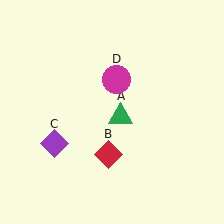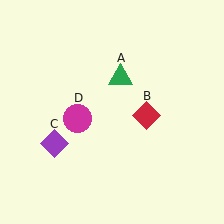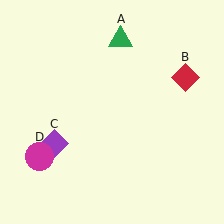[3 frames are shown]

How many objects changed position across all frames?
3 objects changed position: green triangle (object A), red diamond (object B), magenta circle (object D).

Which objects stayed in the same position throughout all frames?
Purple diamond (object C) remained stationary.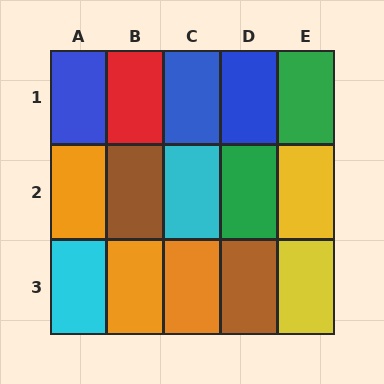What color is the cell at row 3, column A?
Cyan.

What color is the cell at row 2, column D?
Green.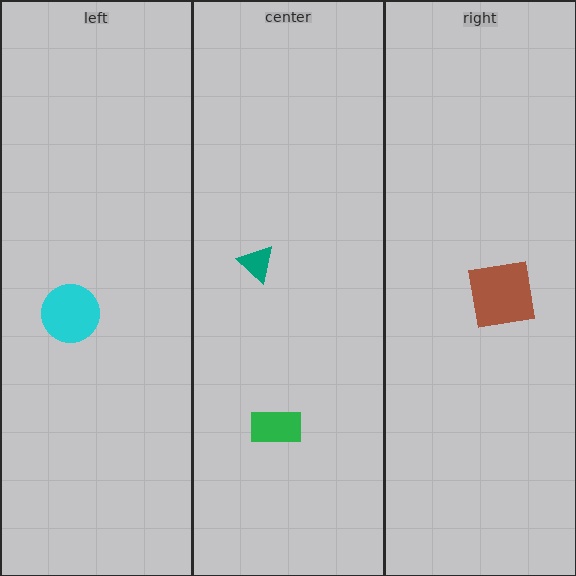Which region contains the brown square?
The right region.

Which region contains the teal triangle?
The center region.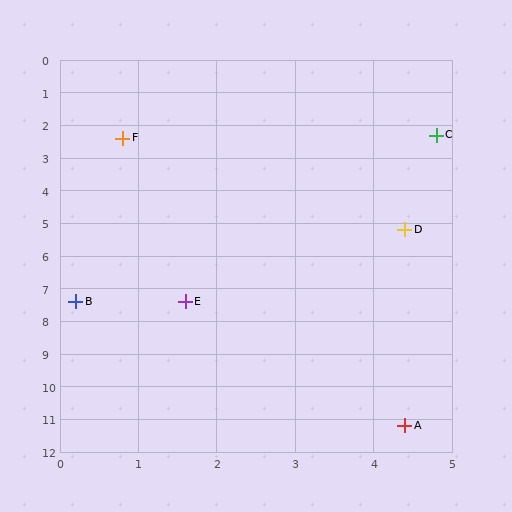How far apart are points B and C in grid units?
Points B and C are about 6.9 grid units apart.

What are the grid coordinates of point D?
Point D is at approximately (4.4, 5.2).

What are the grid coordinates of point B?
Point B is at approximately (0.2, 7.4).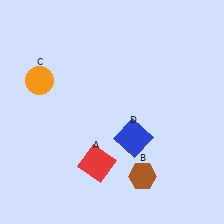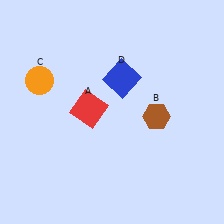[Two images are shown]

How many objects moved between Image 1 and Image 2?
3 objects moved between the two images.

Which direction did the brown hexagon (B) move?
The brown hexagon (B) moved up.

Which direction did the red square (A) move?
The red square (A) moved up.